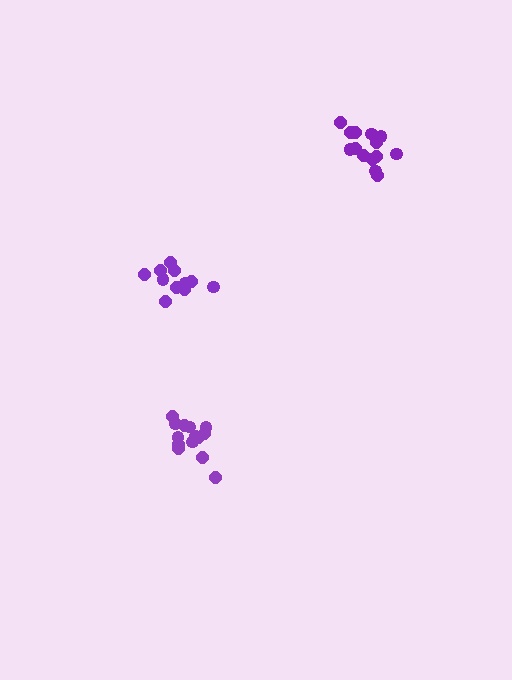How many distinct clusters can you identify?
There are 3 distinct clusters.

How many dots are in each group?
Group 1: 14 dots, Group 2: 11 dots, Group 3: 15 dots (40 total).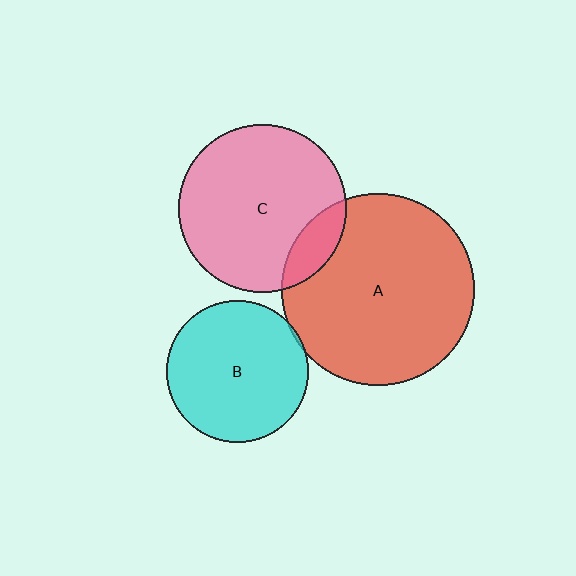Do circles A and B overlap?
Yes.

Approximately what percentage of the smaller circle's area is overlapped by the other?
Approximately 5%.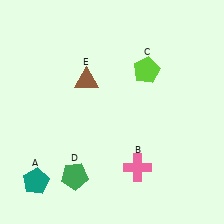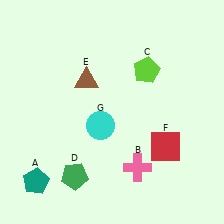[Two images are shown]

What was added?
A red square (F), a cyan circle (G) were added in Image 2.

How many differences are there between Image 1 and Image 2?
There are 2 differences between the two images.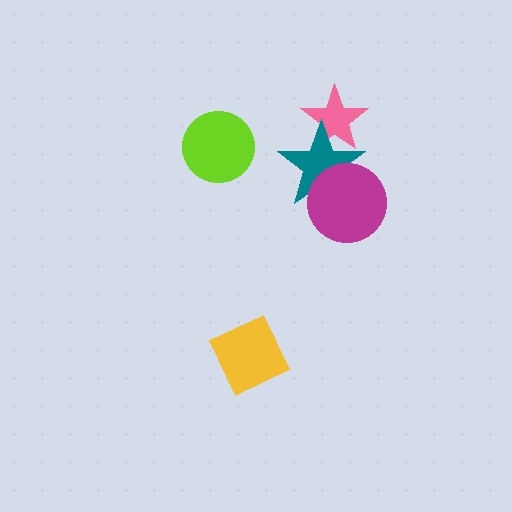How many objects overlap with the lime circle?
0 objects overlap with the lime circle.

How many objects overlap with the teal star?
2 objects overlap with the teal star.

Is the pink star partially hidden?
Yes, it is partially covered by another shape.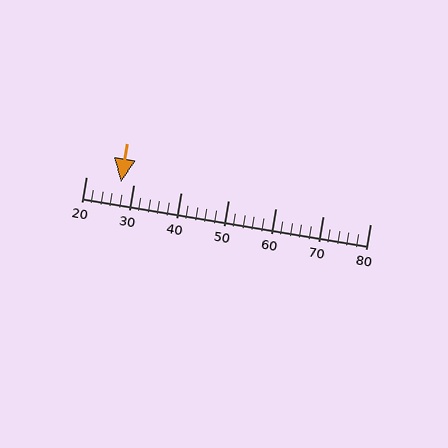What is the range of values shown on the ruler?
The ruler shows values from 20 to 80.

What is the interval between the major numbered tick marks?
The major tick marks are spaced 10 units apart.